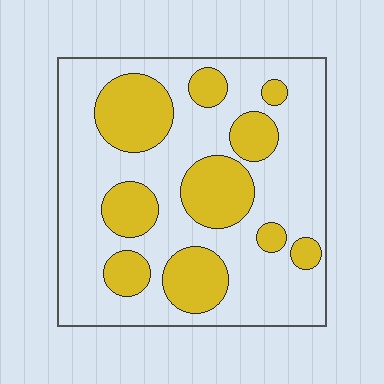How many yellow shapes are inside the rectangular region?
10.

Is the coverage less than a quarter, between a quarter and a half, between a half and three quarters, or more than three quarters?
Between a quarter and a half.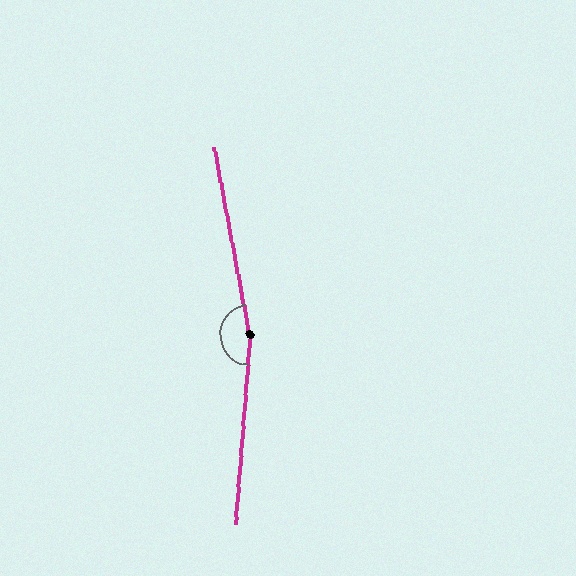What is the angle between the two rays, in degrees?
Approximately 165 degrees.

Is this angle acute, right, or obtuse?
It is obtuse.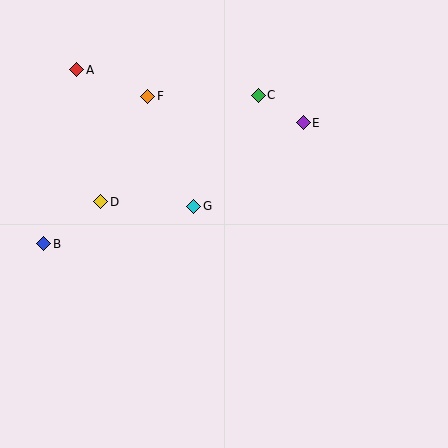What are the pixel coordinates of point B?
Point B is at (44, 244).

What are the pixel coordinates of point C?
Point C is at (258, 95).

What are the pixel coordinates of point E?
Point E is at (303, 123).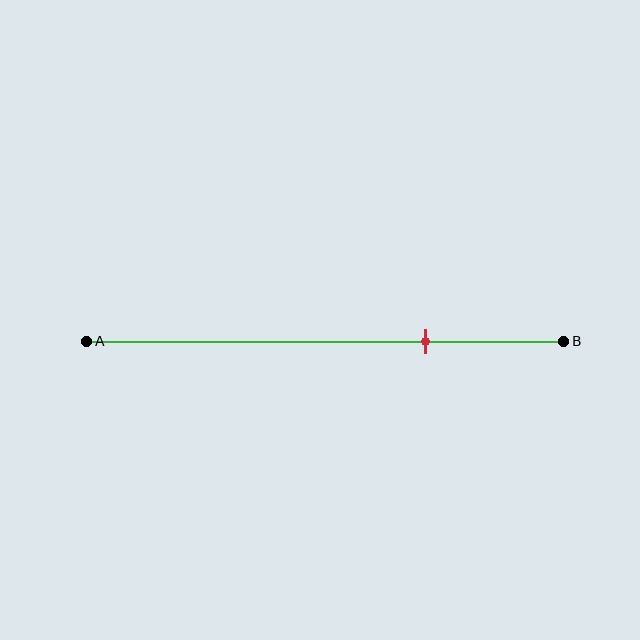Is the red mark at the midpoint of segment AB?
No, the mark is at about 70% from A, not at the 50% midpoint.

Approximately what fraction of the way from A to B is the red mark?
The red mark is approximately 70% of the way from A to B.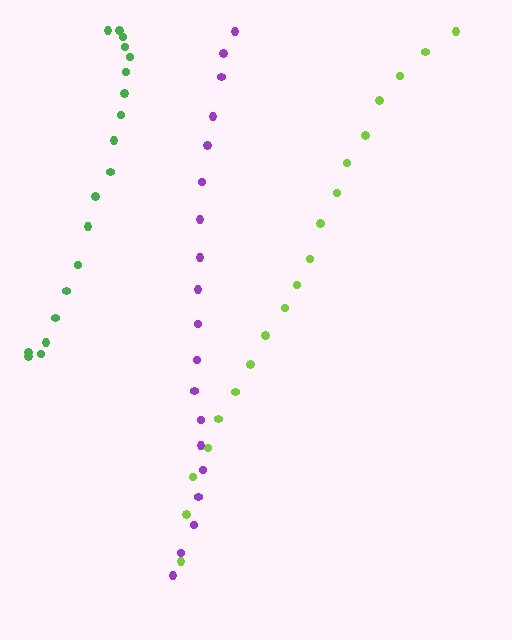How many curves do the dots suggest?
There are 3 distinct paths.